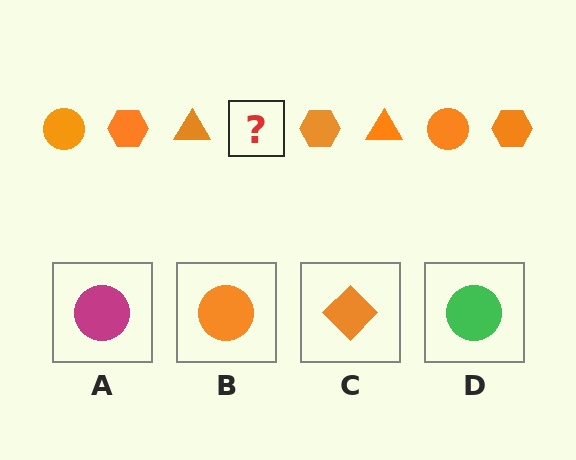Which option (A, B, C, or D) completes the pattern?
B.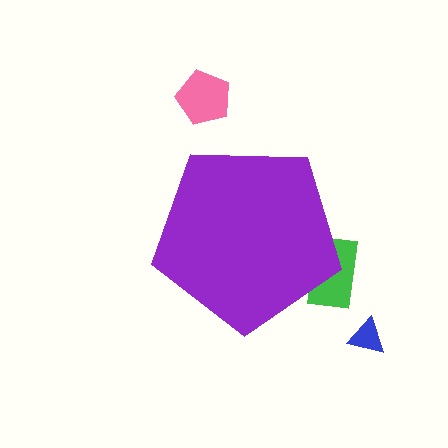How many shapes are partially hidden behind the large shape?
1 shape is partially hidden.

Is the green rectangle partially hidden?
Yes, the green rectangle is partially hidden behind the purple pentagon.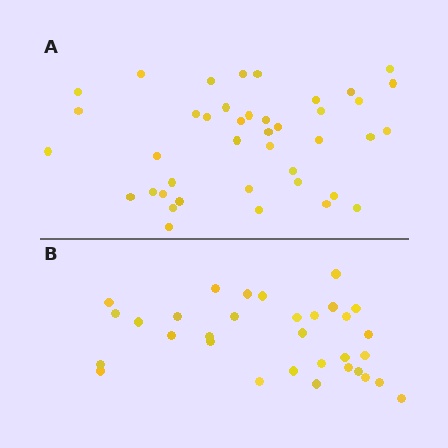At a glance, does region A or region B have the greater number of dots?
Region A (the top region) has more dots.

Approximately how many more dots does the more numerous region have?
Region A has roughly 8 or so more dots than region B.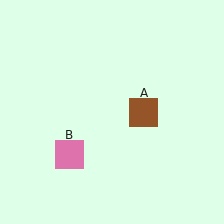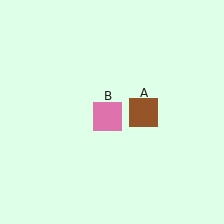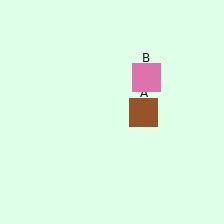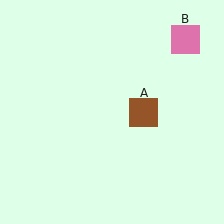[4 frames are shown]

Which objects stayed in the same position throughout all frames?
Brown square (object A) remained stationary.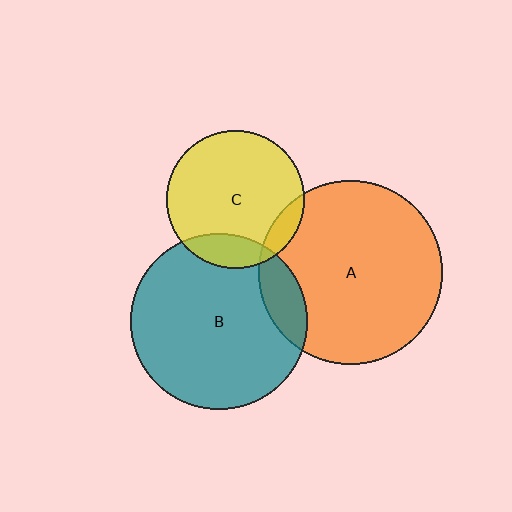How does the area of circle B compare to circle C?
Approximately 1.6 times.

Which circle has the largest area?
Circle A (orange).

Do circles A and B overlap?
Yes.